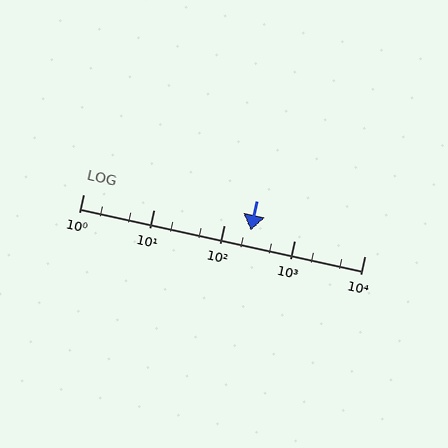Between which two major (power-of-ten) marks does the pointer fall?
The pointer is between 100 and 1000.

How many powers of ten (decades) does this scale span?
The scale spans 4 decades, from 1 to 10000.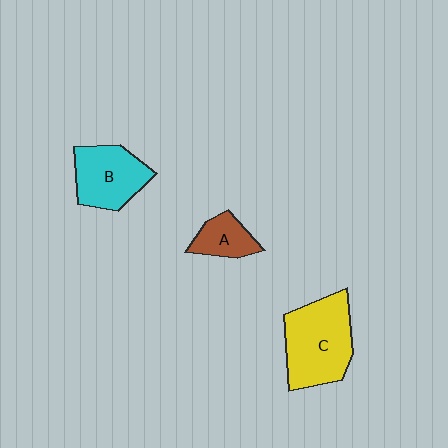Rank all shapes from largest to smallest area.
From largest to smallest: C (yellow), B (cyan), A (brown).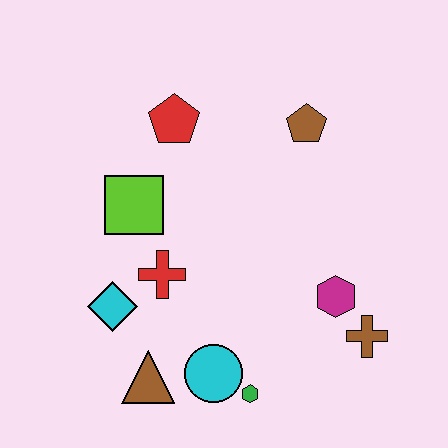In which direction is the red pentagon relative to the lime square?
The red pentagon is above the lime square.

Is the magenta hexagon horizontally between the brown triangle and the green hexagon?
No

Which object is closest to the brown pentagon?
The red pentagon is closest to the brown pentagon.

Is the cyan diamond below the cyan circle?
No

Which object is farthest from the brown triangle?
The brown pentagon is farthest from the brown triangle.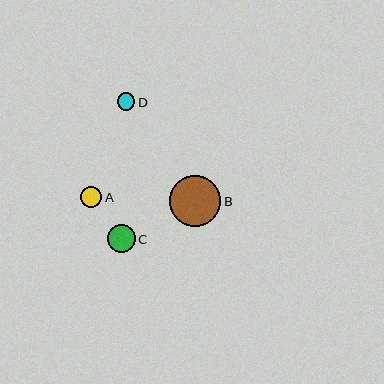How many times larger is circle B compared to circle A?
Circle B is approximately 2.5 times the size of circle A.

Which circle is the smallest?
Circle D is the smallest with a size of approximately 17 pixels.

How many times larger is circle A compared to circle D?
Circle A is approximately 1.2 times the size of circle D.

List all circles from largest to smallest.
From largest to smallest: B, C, A, D.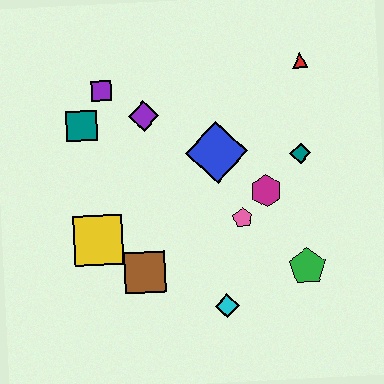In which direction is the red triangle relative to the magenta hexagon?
The red triangle is above the magenta hexagon.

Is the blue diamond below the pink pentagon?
No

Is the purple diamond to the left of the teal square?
No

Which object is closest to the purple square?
The teal square is closest to the purple square.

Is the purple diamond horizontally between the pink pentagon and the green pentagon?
No